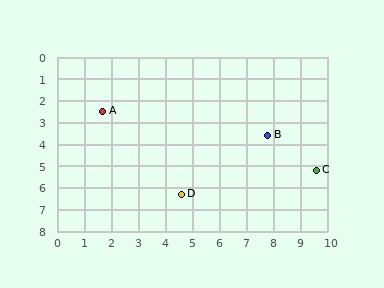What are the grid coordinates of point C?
Point C is at approximately (9.6, 5.2).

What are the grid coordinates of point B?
Point B is at approximately (7.8, 3.6).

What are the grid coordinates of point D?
Point D is at approximately (4.6, 6.3).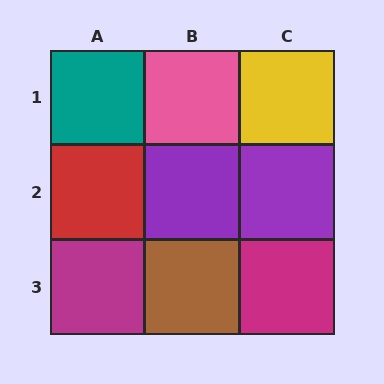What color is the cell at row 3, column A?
Magenta.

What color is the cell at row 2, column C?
Purple.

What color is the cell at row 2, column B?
Purple.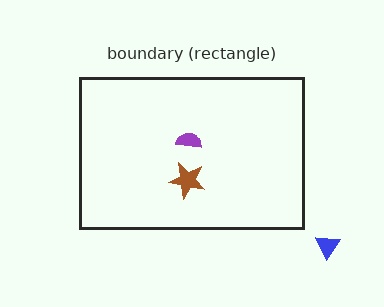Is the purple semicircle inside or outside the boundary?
Inside.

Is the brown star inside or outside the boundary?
Inside.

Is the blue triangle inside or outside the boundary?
Outside.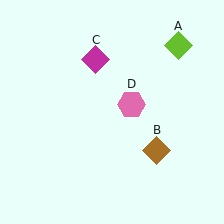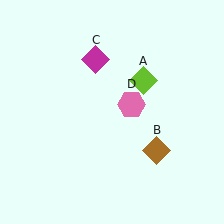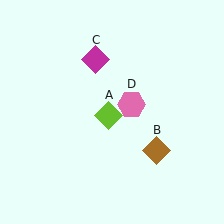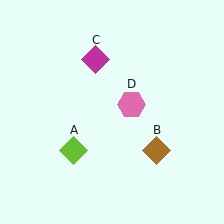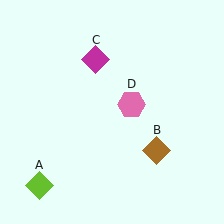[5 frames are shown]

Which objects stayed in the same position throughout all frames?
Brown diamond (object B) and magenta diamond (object C) and pink hexagon (object D) remained stationary.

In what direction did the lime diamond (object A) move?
The lime diamond (object A) moved down and to the left.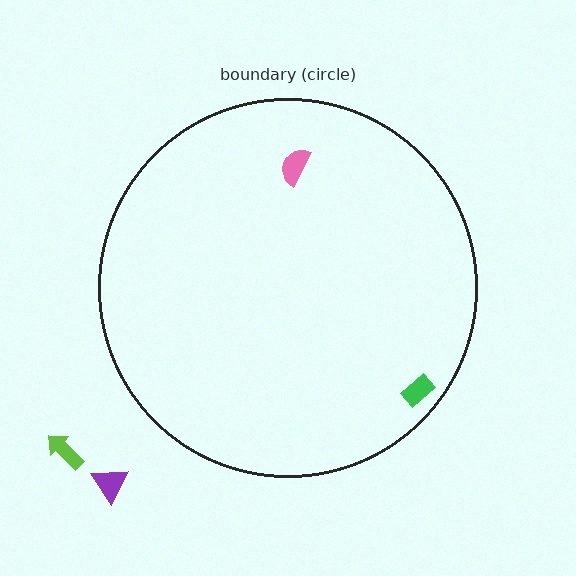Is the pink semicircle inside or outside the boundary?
Inside.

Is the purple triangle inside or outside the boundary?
Outside.